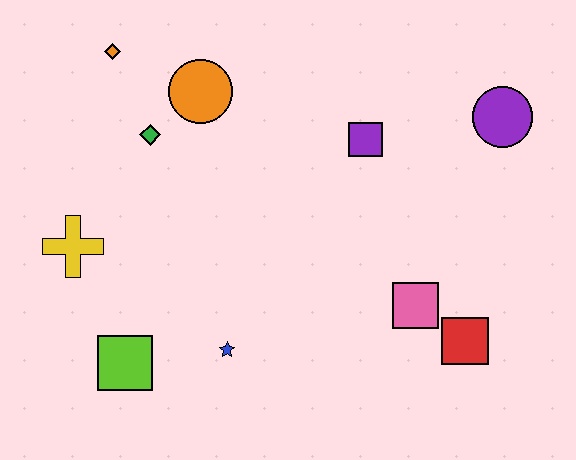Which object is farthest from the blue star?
The purple circle is farthest from the blue star.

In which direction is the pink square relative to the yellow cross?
The pink square is to the right of the yellow cross.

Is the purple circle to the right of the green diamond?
Yes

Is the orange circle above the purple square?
Yes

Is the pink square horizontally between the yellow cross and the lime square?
No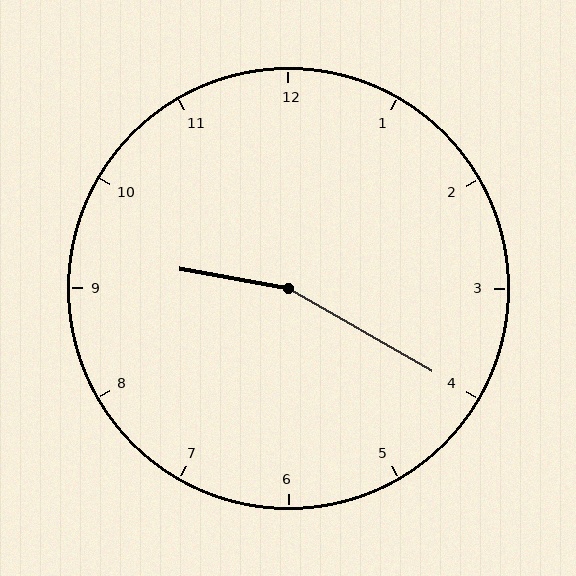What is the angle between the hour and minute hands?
Approximately 160 degrees.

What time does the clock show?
9:20.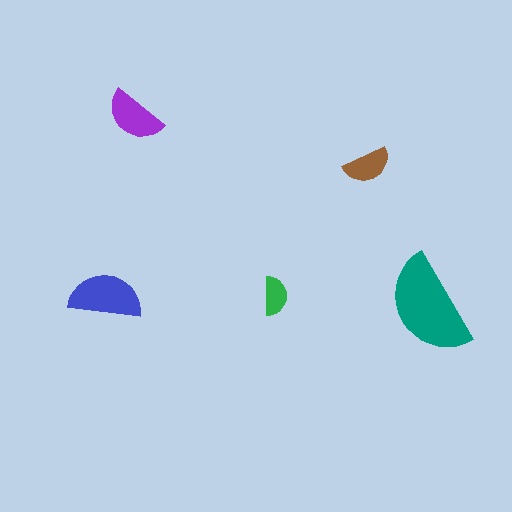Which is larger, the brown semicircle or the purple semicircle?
The purple one.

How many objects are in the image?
There are 5 objects in the image.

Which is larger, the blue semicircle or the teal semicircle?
The teal one.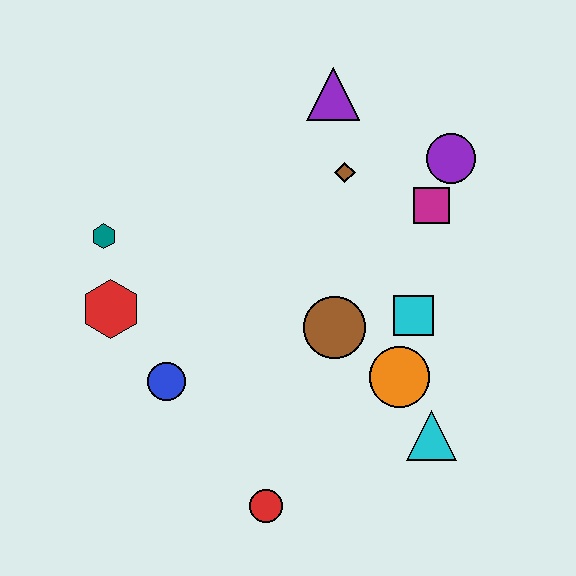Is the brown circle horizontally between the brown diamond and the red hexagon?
Yes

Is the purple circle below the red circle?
No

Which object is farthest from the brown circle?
The teal hexagon is farthest from the brown circle.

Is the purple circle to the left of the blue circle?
No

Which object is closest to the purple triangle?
The brown diamond is closest to the purple triangle.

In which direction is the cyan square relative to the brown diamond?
The cyan square is below the brown diamond.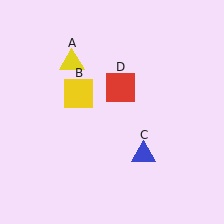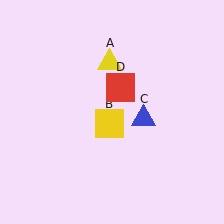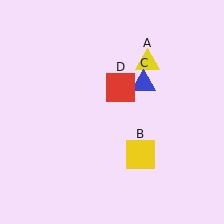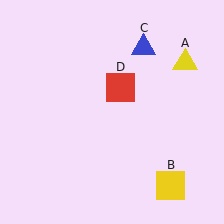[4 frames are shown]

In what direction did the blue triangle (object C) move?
The blue triangle (object C) moved up.